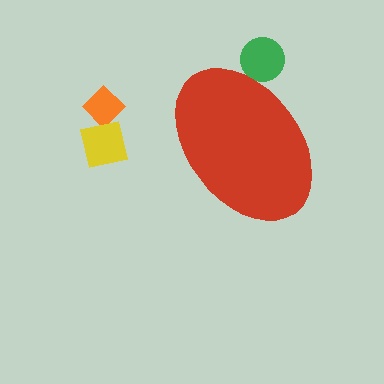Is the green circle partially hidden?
Yes, the green circle is partially hidden behind the red ellipse.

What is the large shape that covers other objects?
A red ellipse.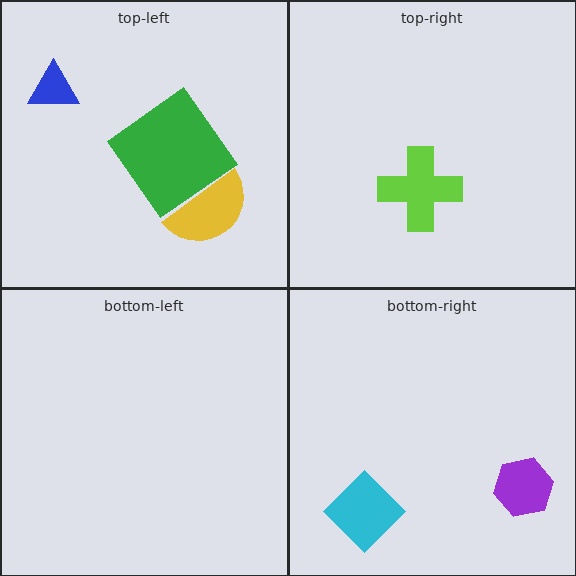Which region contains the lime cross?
The top-right region.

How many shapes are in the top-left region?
3.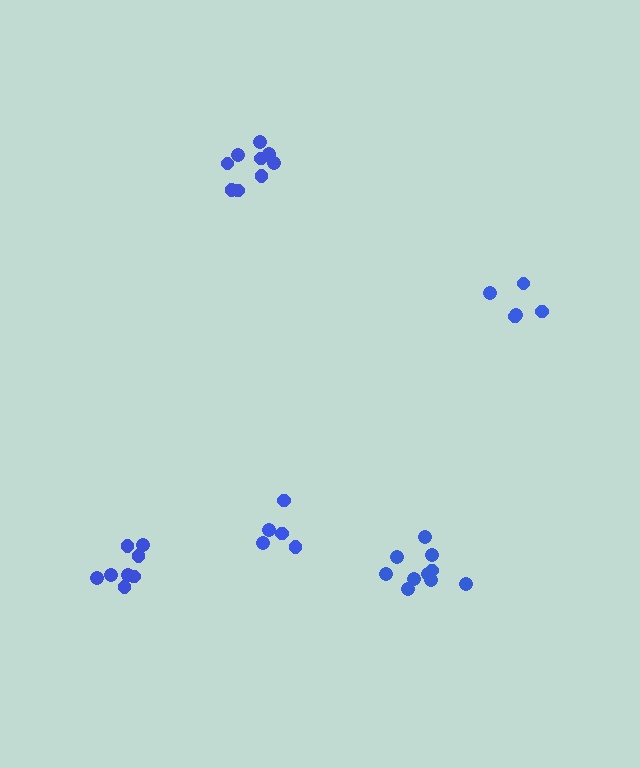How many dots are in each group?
Group 1: 10 dots, Group 2: 5 dots, Group 3: 8 dots, Group 4: 5 dots, Group 5: 9 dots (37 total).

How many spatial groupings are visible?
There are 5 spatial groupings.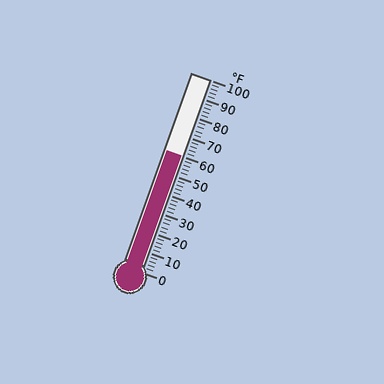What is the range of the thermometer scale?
The thermometer scale ranges from 0°F to 100°F.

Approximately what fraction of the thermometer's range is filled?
The thermometer is filled to approximately 60% of its range.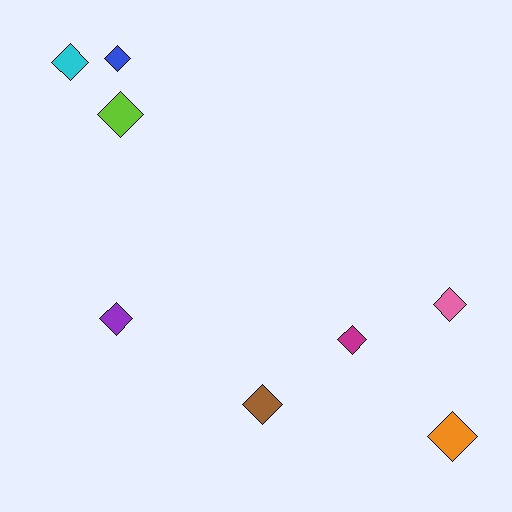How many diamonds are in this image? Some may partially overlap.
There are 8 diamonds.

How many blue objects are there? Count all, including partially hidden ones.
There is 1 blue object.